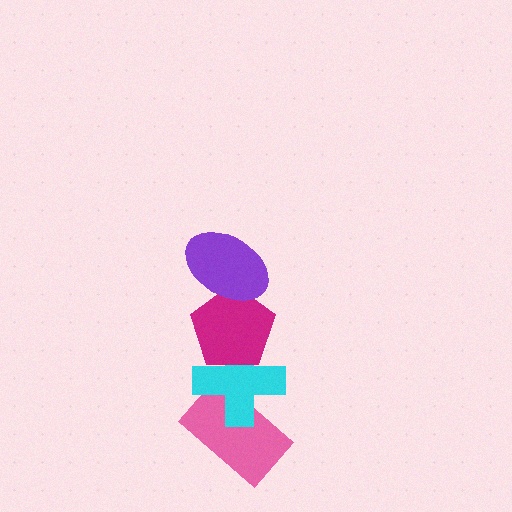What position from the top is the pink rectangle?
The pink rectangle is 4th from the top.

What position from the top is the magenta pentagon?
The magenta pentagon is 2nd from the top.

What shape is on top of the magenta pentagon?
The purple ellipse is on top of the magenta pentagon.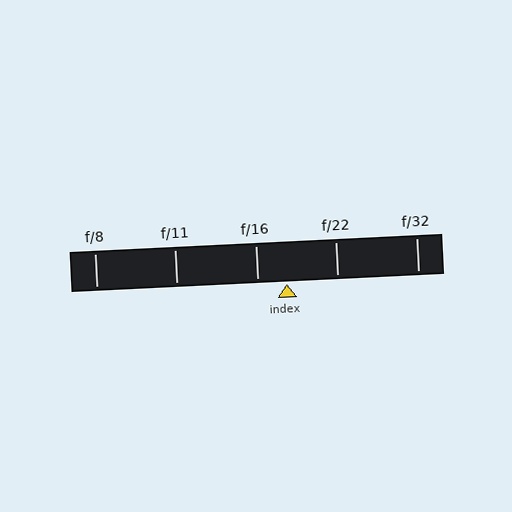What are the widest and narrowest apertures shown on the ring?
The widest aperture shown is f/8 and the narrowest is f/32.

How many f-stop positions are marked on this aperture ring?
There are 5 f-stop positions marked.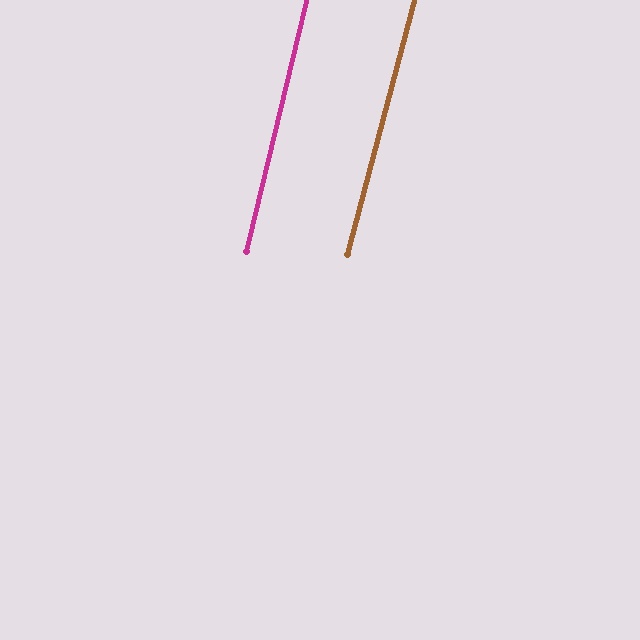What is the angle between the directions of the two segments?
Approximately 1 degree.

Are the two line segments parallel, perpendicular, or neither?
Parallel — their directions differ by only 1.3°.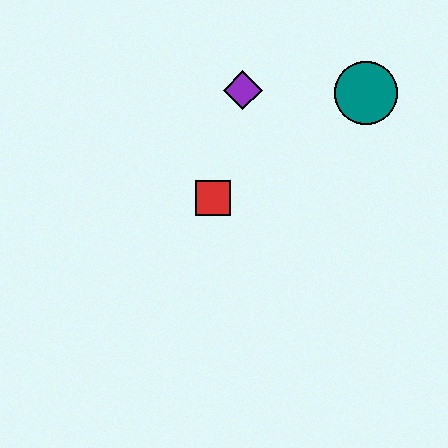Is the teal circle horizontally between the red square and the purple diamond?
No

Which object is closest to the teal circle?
The purple diamond is closest to the teal circle.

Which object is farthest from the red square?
The teal circle is farthest from the red square.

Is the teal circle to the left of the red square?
No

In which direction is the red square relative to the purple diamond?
The red square is below the purple diamond.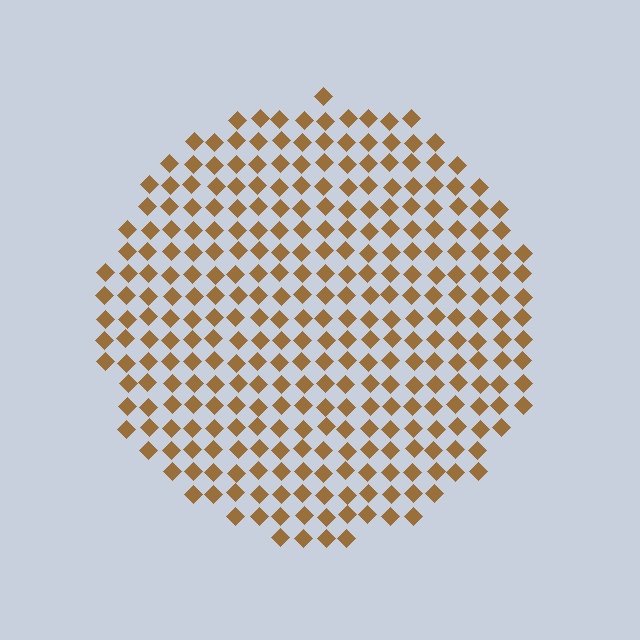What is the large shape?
The large shape is a circle.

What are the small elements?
The small elements are diamonds.